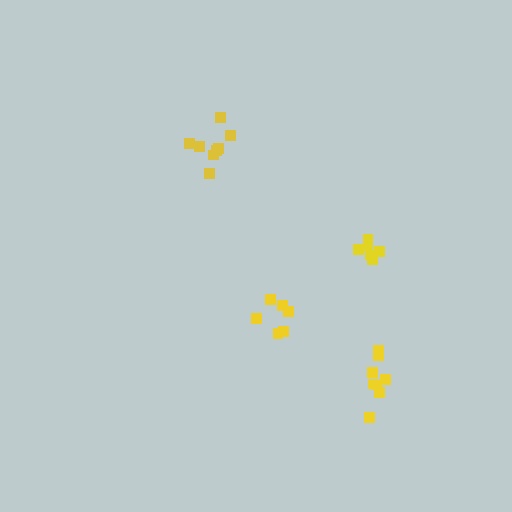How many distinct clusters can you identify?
There are 4 distinct clusters.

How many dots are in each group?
Group 1: 6 dots, Group 2: 8 dots, Group 3: 6 dots, Group 4: 9 dots (29 total).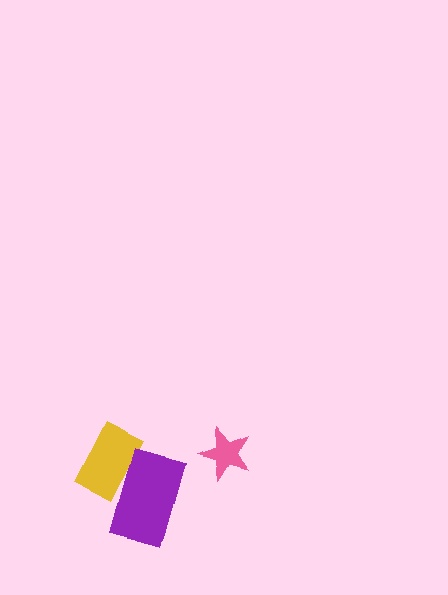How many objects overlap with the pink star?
0 objects overlap with the pink star.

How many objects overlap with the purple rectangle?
1 object overlaps with the purple rectangle.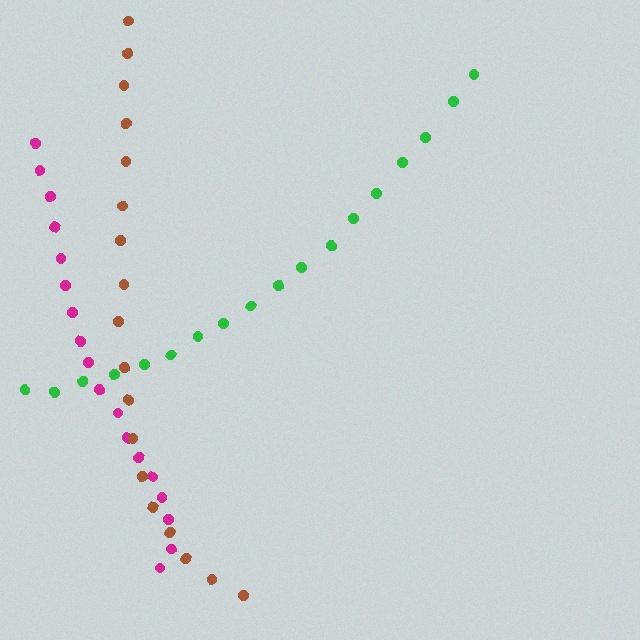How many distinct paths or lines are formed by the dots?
There are 3 distinct paths.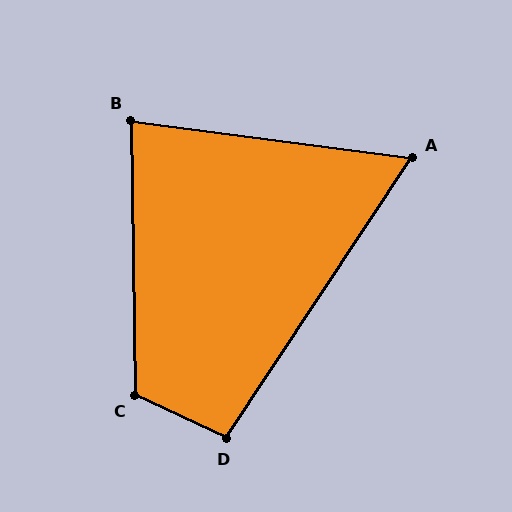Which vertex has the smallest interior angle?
A, at approximately 64 degrees.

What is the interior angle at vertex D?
Approximately 98 degrees (obtuse).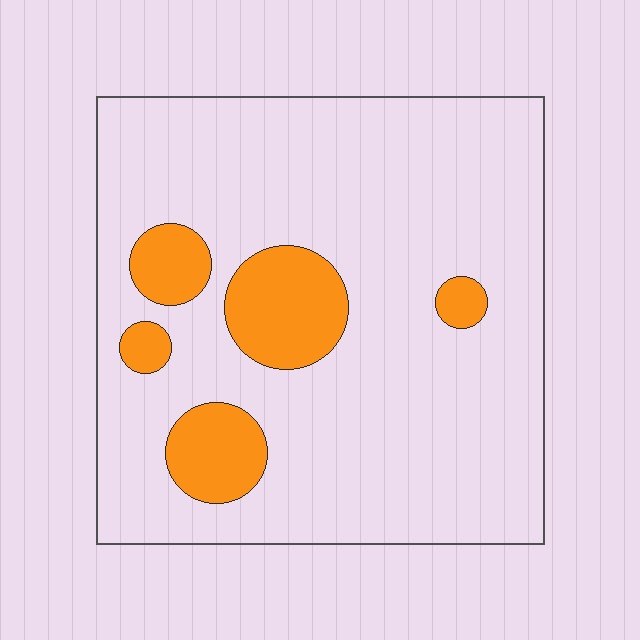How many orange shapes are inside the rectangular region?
5.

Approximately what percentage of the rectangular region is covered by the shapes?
Approximately 15%.